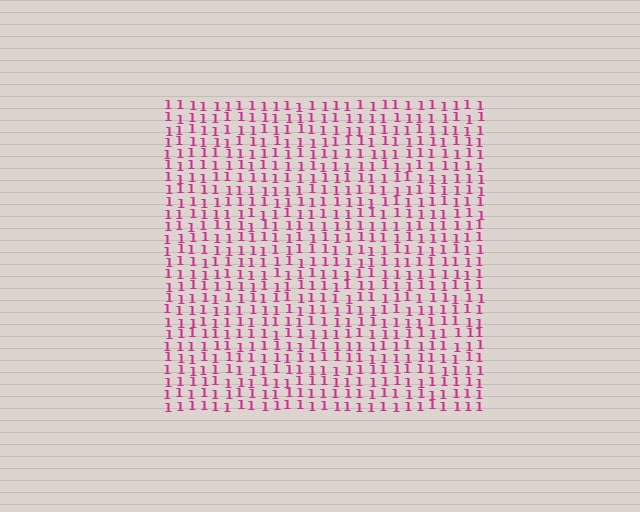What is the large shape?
The large shape is a square.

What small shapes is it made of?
It is made of small digit 1's.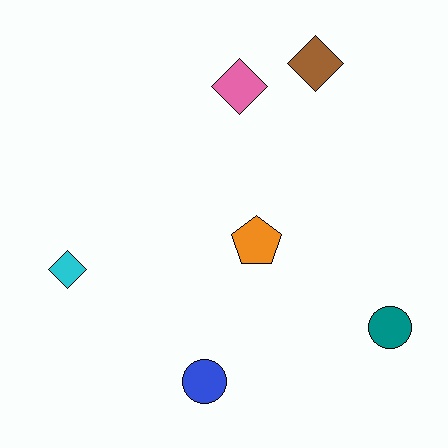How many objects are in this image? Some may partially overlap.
There are 6 objects.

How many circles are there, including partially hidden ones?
There are 2 circles.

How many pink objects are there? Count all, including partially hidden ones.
There is 1 pink object.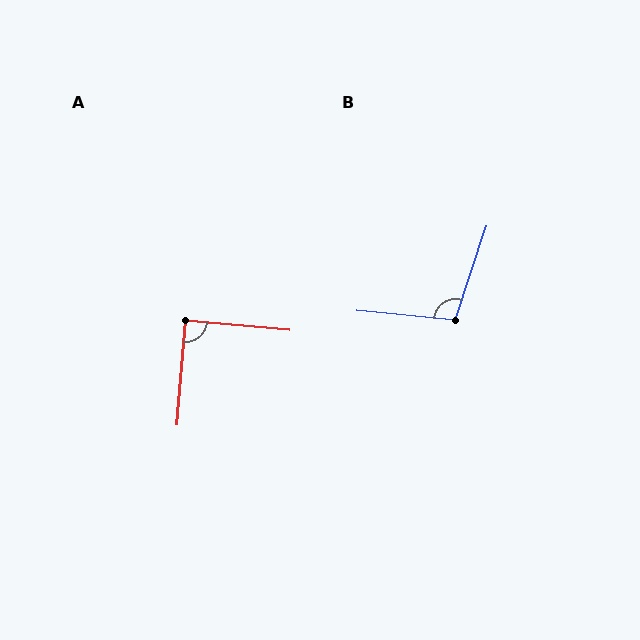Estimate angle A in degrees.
Approximately 90 degrees.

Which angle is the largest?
B, at approximately 103 degrees.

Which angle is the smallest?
A, at approximately 90 degrees.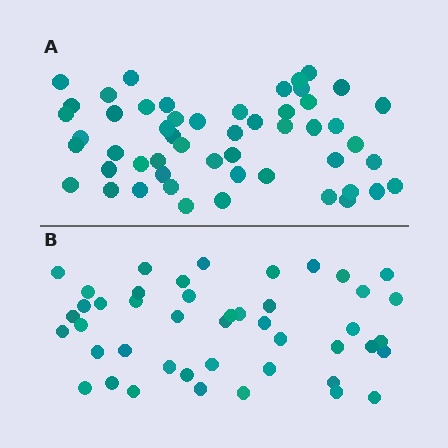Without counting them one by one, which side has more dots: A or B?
Region A (the top region) has more dots.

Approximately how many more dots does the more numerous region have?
Region A has roughly 8 or so more dots than region B.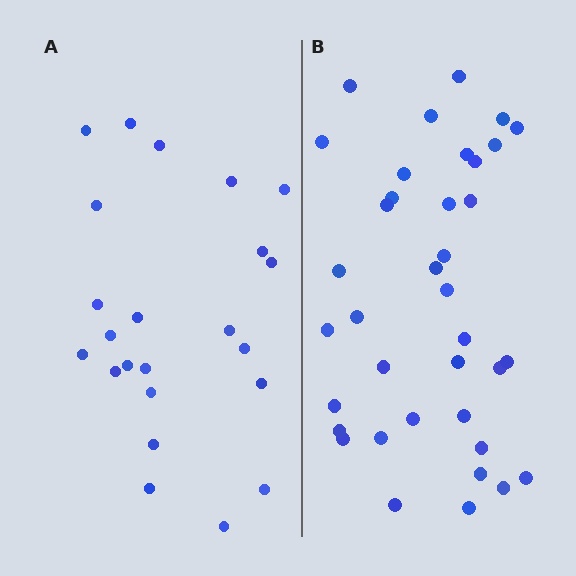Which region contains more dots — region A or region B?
Region B (the right region) has more dots.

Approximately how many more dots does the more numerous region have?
Region B has approximately 15 more dots than region A.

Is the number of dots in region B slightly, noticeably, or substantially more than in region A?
Region B has substantially more. The ratio is roughly 1.6 to 1.